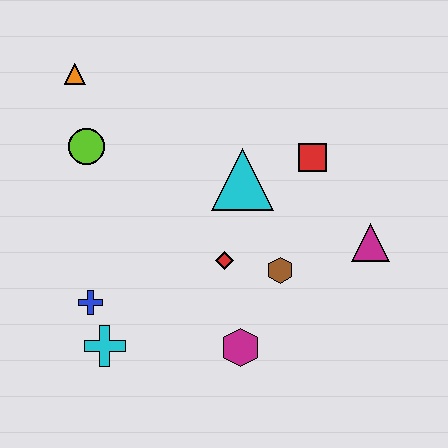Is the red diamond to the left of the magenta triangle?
Yes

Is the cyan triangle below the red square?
Yes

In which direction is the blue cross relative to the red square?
The blue cross is to the left of the red square.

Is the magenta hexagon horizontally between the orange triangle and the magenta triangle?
Yes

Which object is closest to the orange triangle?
The lime circle is closest to the orange triangle.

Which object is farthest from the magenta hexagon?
The orange triangle is farthest from the magenta hexagon.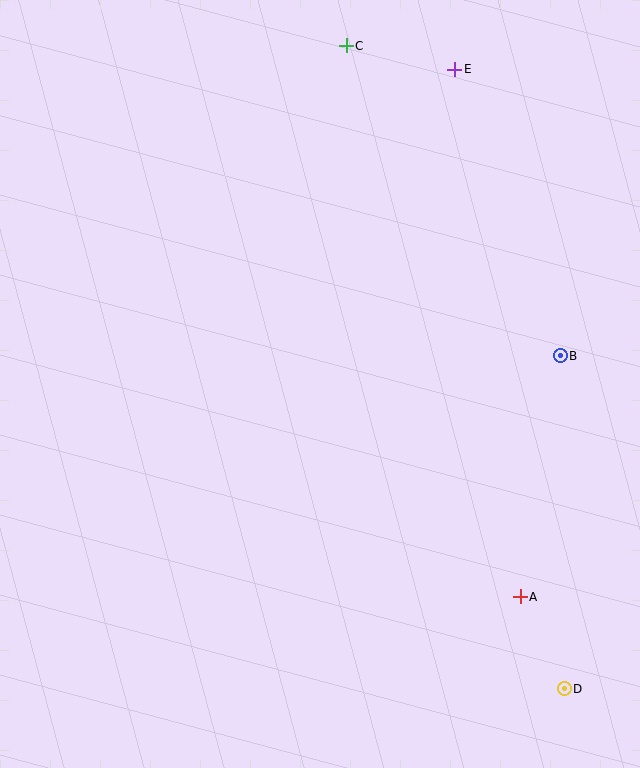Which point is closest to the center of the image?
Point B at (560, 356) is closest to the center.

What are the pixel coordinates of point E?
Point E is at (455, 69).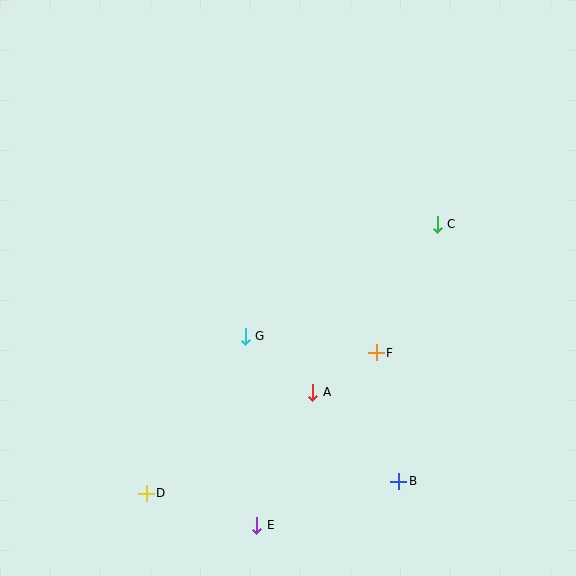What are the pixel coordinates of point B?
Point B is at (399, 482).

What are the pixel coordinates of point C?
Point C is at (437, 224).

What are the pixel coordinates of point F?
Point F is at (376, 353).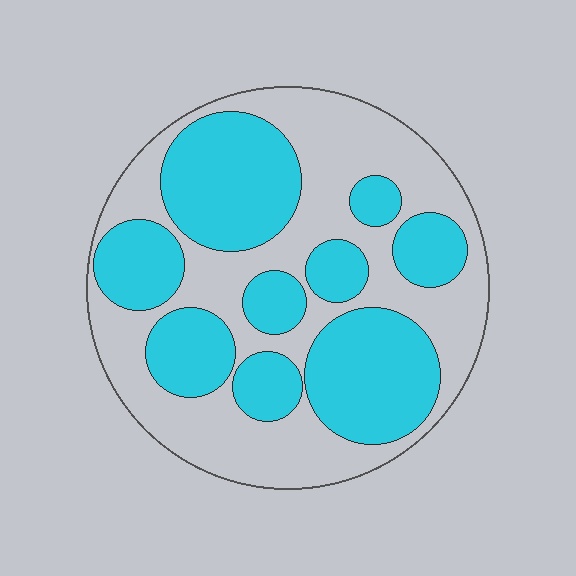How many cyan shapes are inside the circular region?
9.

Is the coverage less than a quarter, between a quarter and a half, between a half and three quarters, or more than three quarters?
Between a quarter and a half.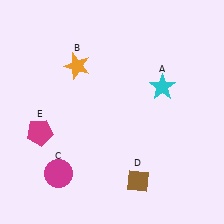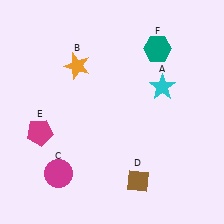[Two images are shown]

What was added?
A teal hexagon (F) was added in Image 2.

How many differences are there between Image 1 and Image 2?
There is 1 difference between the two images.